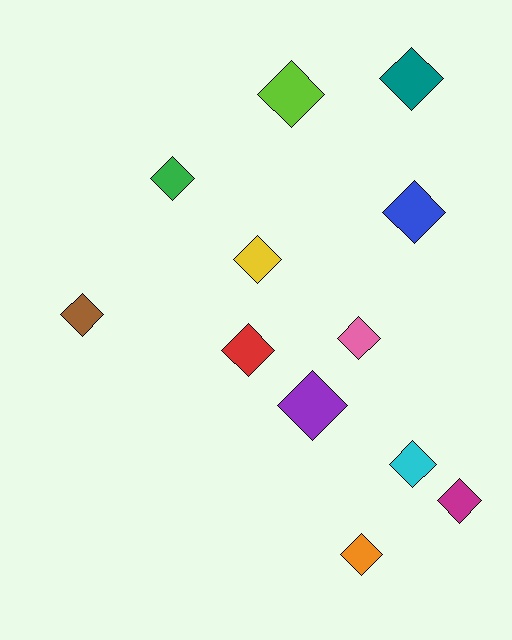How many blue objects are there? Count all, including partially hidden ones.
There is 1 blue object.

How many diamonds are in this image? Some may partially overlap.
There are 12 diamonds.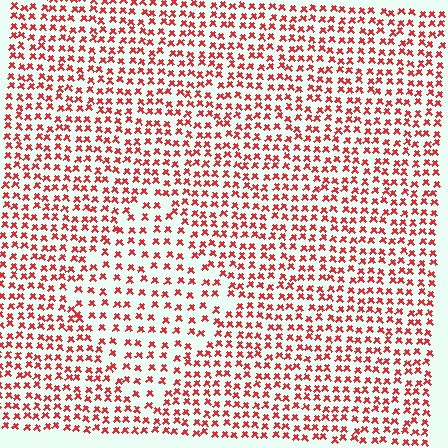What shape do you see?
I see a diamond.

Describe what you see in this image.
The image contains small red elements arranged at two different densities. A diamond-shaped region is visible where the elements are less densely packed than the surrounding area.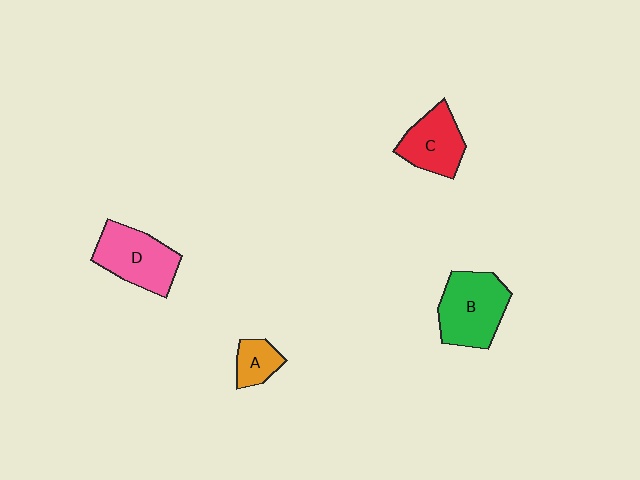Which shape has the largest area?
Shape B (green).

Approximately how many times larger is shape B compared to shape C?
Approximately 1.3 times.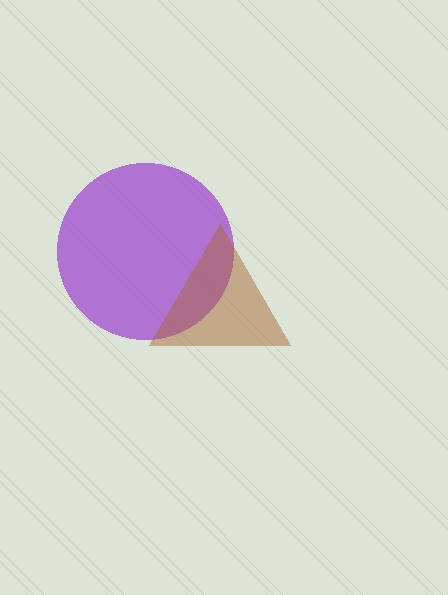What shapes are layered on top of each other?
The layered shapes are: a purple circle, a brown triangle.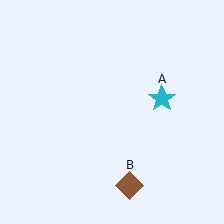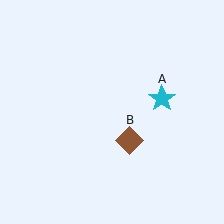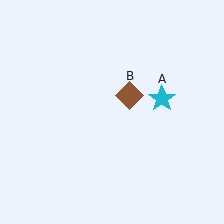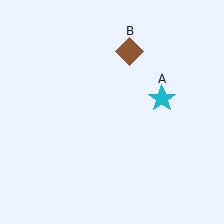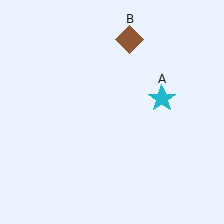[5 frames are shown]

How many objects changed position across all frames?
1 object changed position: brown diamond (object B).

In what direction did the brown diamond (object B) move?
The brown diamond (object B) moved up.